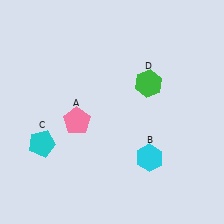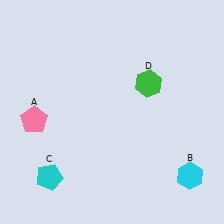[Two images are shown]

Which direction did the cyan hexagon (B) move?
The cyan hexagon (B) moved right.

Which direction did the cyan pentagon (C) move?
The cyan pentagon (C) moved down.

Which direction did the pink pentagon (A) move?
The pink pentagon (A) moved left.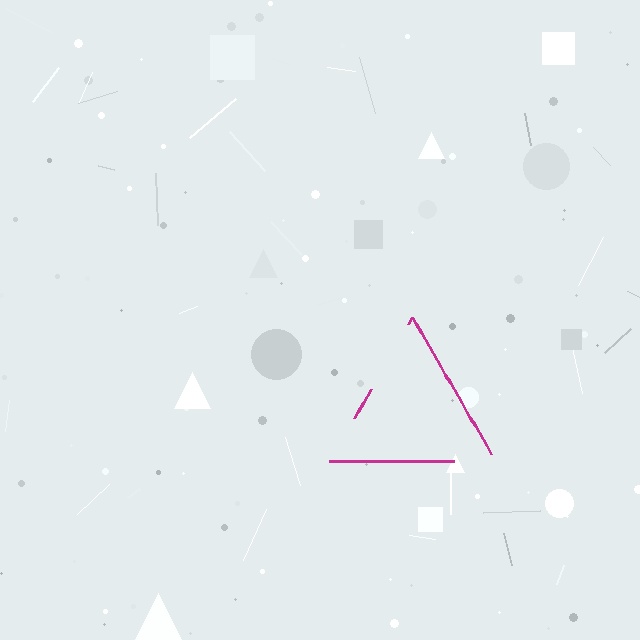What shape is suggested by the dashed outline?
The dashed outline suggests a triangle.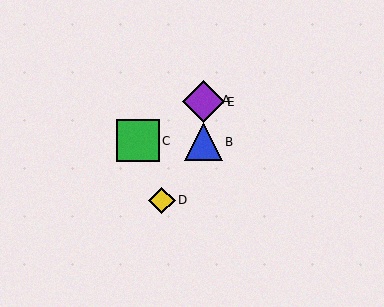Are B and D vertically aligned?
No, B is at x≈203 and D is at x≈162.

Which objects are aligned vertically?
Objects A, B, E are aligned vertically.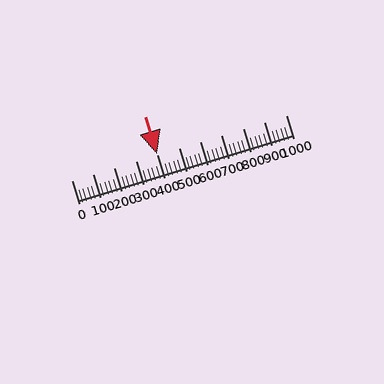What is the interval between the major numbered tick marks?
The major tick marks are spaced 100 units apart.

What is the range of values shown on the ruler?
The ruler shows values from 0 to 1000.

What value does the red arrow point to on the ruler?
The red arrow points to approximately 399.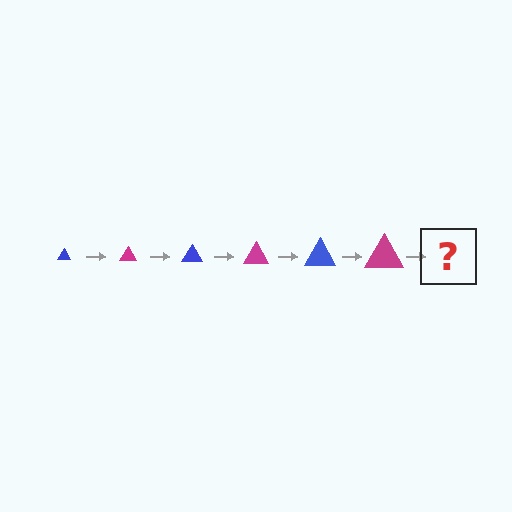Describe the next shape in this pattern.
It should be a blue triangle, larger than the previous one.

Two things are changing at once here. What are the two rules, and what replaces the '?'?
The two rules are that the triangle grows larger each step and the color cycles through blue and magenta. The '?' should be a blue triangle, larger than the previous one.